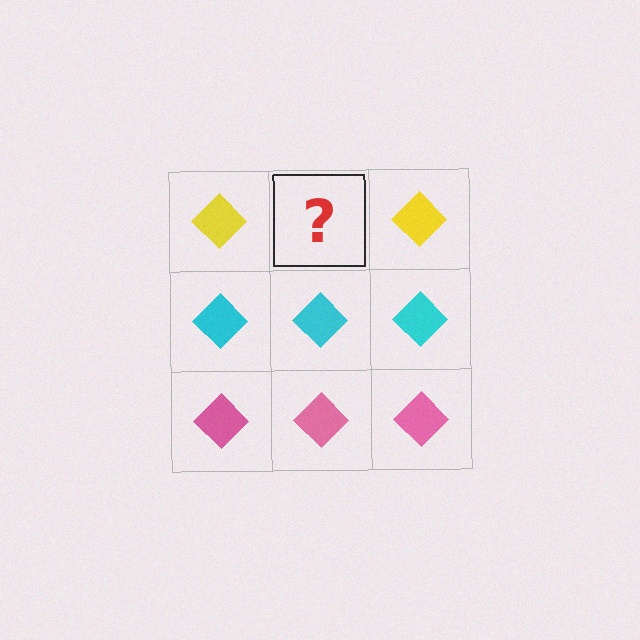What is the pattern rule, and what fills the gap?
The rule is that each row has a consistent color. The gap should be filled with a yellow diamond.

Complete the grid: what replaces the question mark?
The question mark should be replaced with a yellow diamond.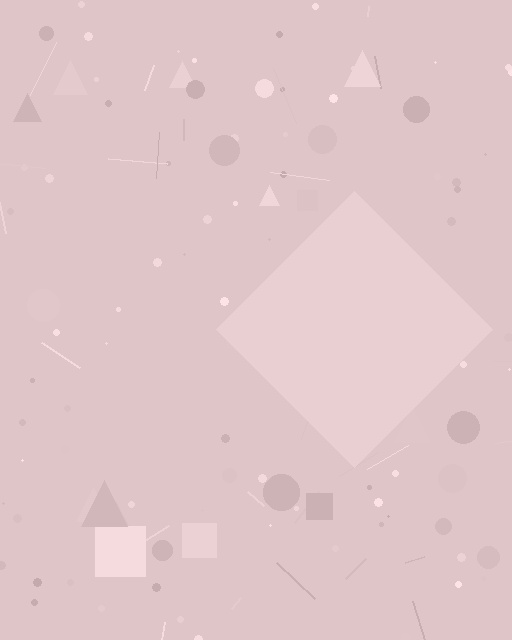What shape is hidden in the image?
A diamond is hidden in the image.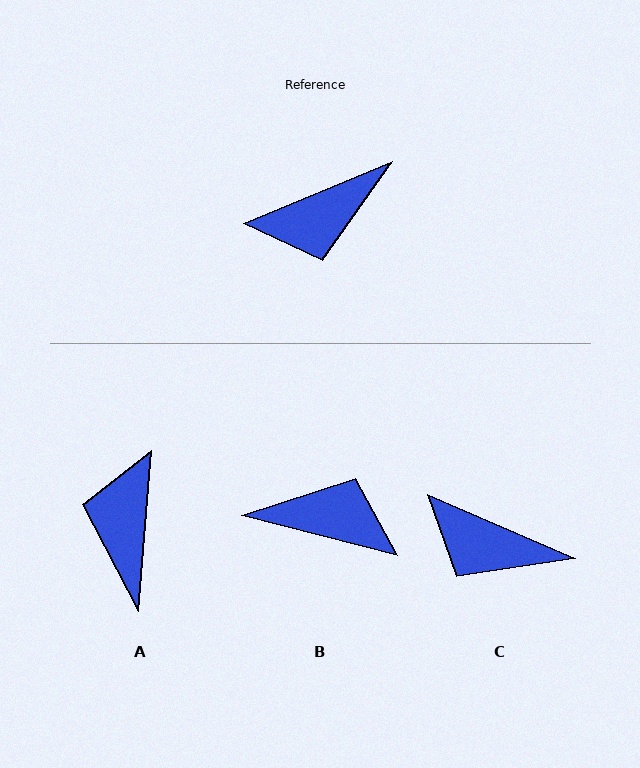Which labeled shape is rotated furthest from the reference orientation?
B, about 143 degrees away.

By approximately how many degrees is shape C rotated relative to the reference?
Approximately 46 degrees clockwise.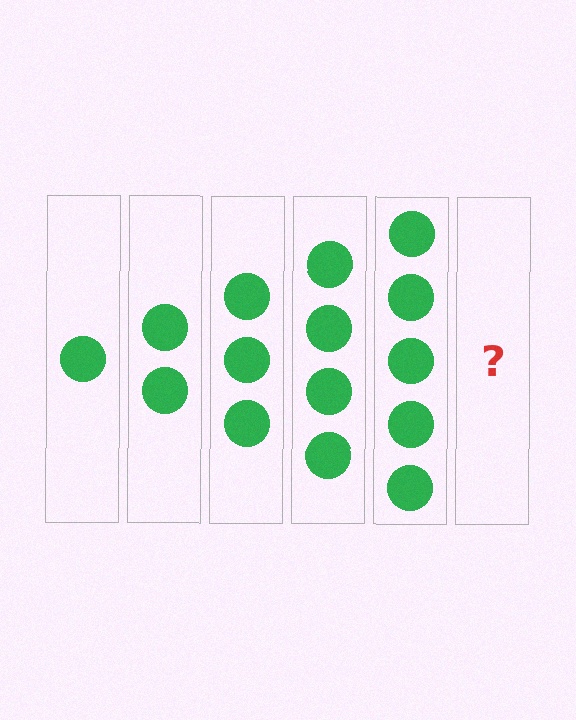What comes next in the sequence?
The next element should be 6 circles.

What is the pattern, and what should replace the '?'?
The pattern is that each step adds one more circle. The '?' should be 6 circles.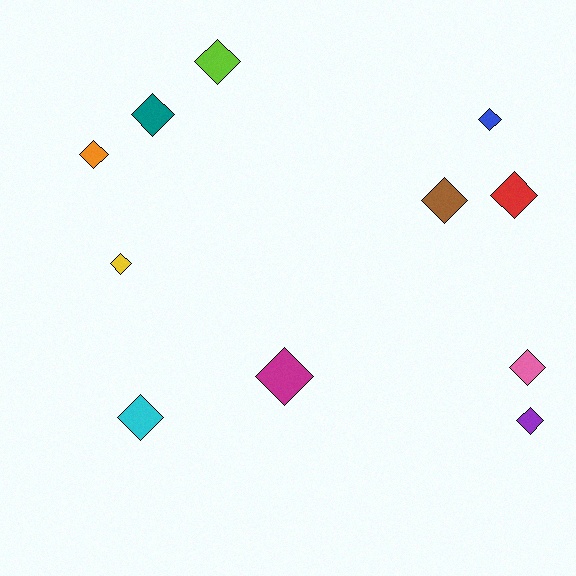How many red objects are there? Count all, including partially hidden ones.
There is 1 red object.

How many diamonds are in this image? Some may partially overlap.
There are 11 diamonds.